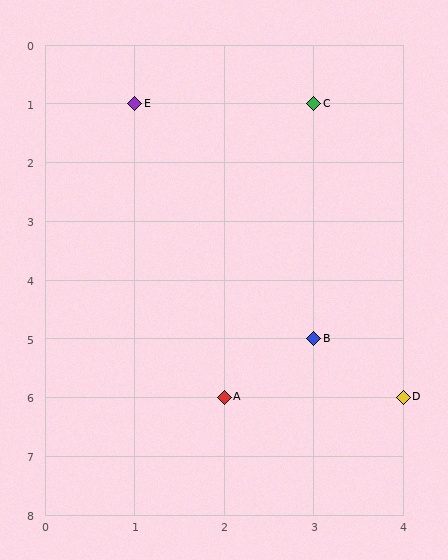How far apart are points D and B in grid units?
Points D and B are 1 column and 1 row apart (about 1.4 grid units diagonally).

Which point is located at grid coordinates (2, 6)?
Point A is at (2, 6).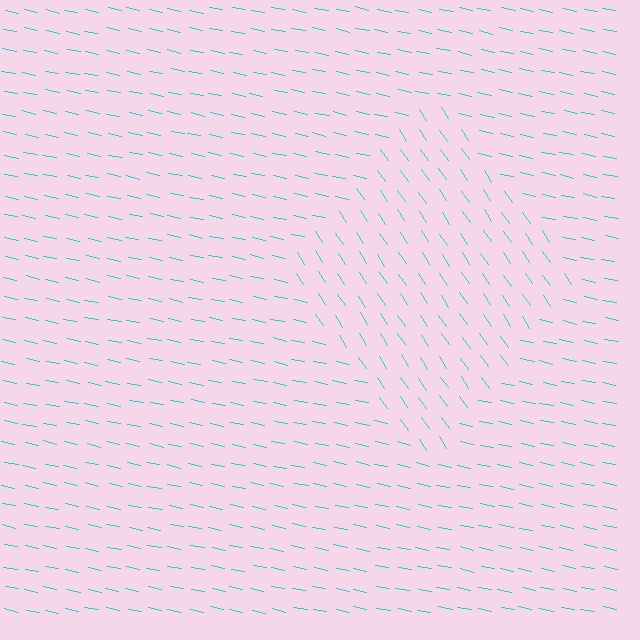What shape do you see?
I see a diamond.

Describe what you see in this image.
The image is filled with small cyan line segments. A diamond region in the image has lines oriented differently from the surrounding lines, creating a visible texture boundary.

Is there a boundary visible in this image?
Yes, there is a texture boundary formed by a change in line orientation.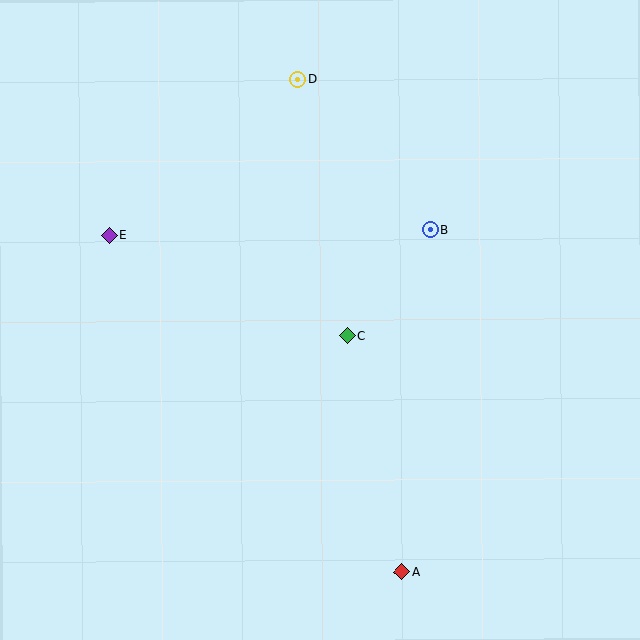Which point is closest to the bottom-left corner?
Point A is closest to the bottom-left corner.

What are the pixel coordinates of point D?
Point D is at (298, 79).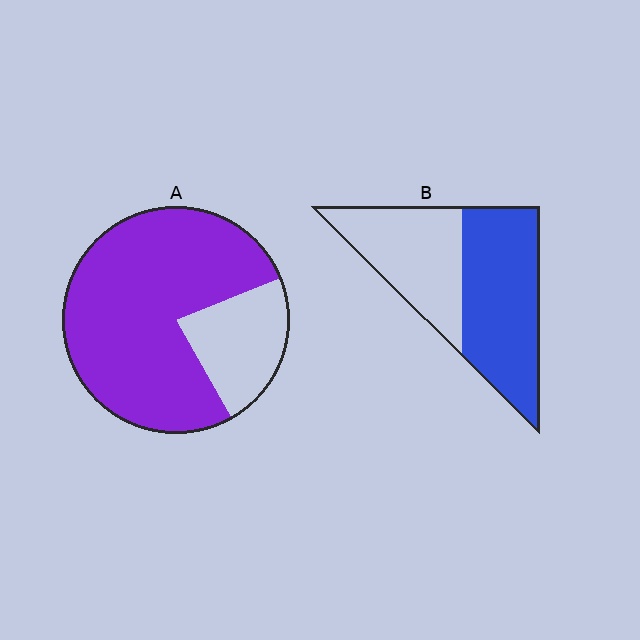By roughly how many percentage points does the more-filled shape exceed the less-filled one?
By roughly 20 percentage points (A over B).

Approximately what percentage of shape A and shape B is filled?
A is approximately 75% and B is approximately 55%.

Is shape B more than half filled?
Yes.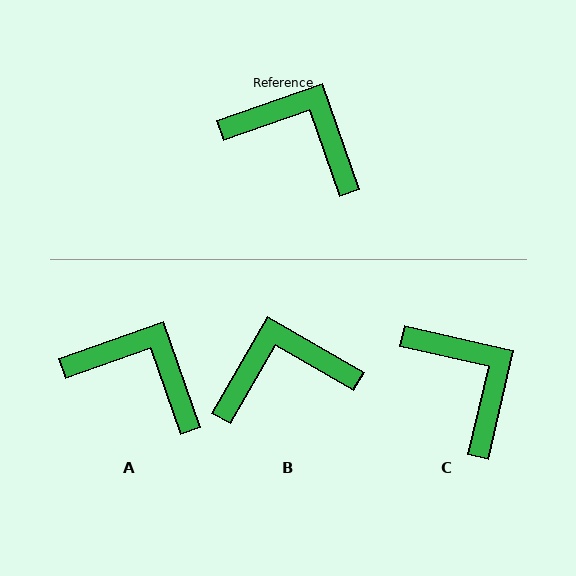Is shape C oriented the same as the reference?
No, it is off by about 32 degrees.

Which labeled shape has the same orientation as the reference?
A.